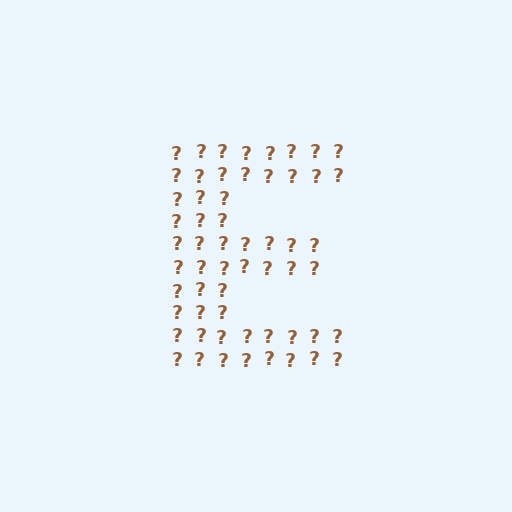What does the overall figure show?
The overall figure shows the letter E.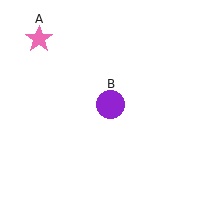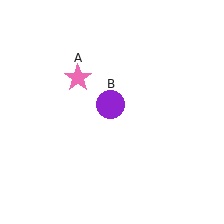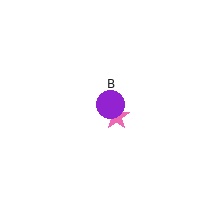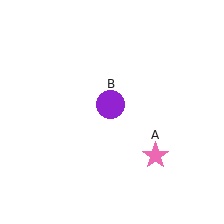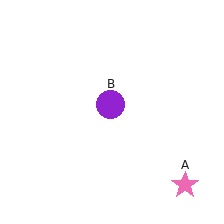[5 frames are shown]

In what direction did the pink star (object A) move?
The pink star (object A) moved down and to the right.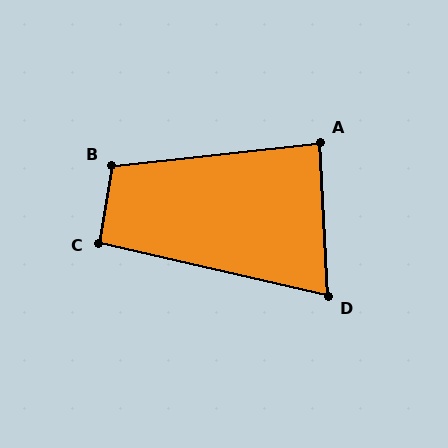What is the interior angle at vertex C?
Approximately 94 degrees (approximately right).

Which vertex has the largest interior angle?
B, at approximately 106 degrees.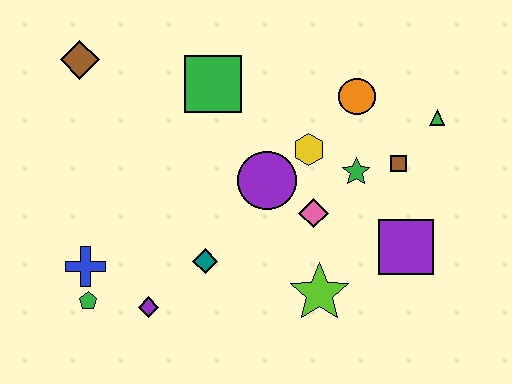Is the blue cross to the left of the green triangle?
Yes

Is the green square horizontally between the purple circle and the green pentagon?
Yes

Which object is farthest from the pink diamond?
The brown diamond is farthest from the pink diamond.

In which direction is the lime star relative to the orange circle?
The lime star is below the orange circle.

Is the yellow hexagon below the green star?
No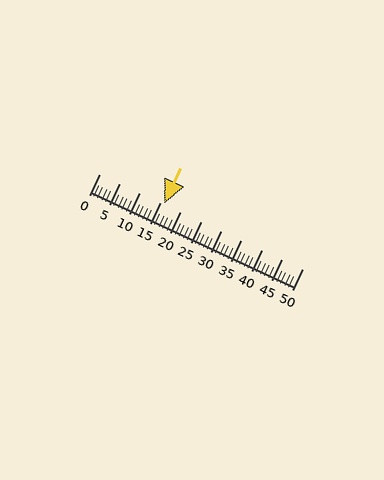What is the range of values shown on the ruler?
The ruler shows values from 0 to 50.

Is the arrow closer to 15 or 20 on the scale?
The arrow is closer to 15.